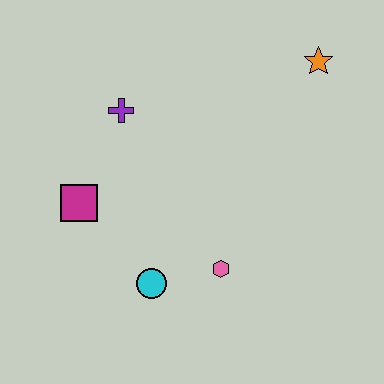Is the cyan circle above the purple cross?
No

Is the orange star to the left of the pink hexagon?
No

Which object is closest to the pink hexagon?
The cyan circle is closest to the pink hexagon.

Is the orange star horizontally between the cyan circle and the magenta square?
No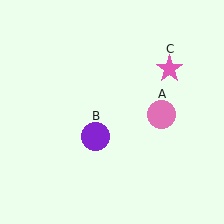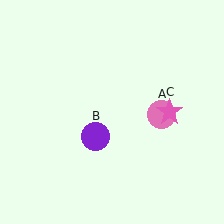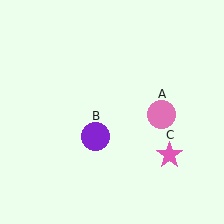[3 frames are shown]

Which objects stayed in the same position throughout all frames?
Pink circle (object A) and purple circle (object B) remained stationary.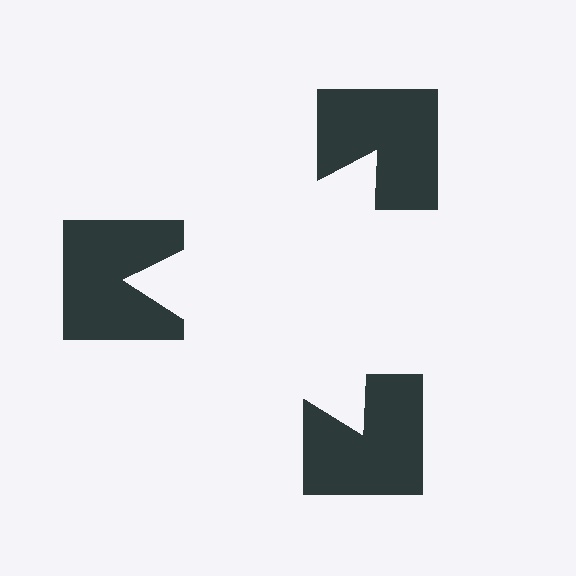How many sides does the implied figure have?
3 sides.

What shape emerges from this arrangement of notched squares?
An illusory triangle — its edges are inferred from the aligned wedge cuts in the notched squares, not physically drawn.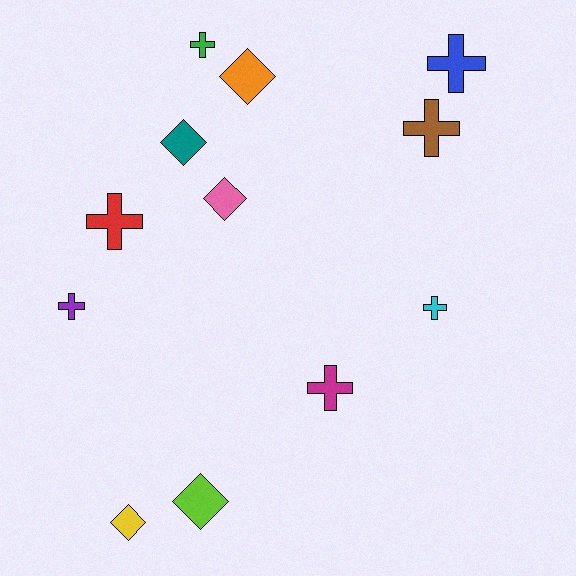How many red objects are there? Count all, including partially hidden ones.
There is 1 red object.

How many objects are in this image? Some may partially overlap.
There are 12 objects.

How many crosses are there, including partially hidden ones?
There are 7 crosses.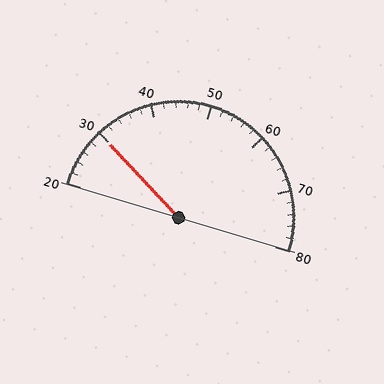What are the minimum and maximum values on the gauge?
The gauge ranges from 20 to 80.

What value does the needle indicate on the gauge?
The needle indicates approximately 30.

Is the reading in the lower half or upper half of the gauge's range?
The reading is in the lower half of the range (20 to 80).